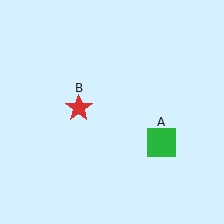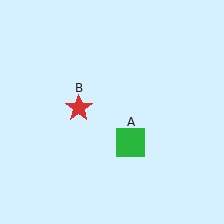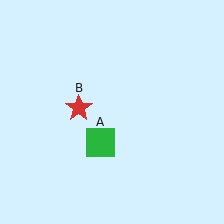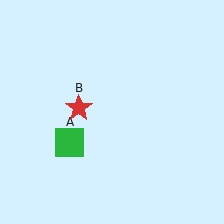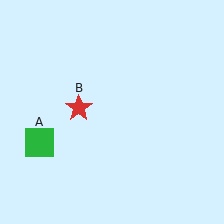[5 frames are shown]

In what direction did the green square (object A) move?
The green square (object A) moved left.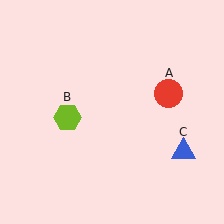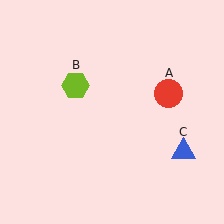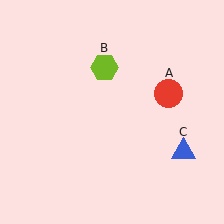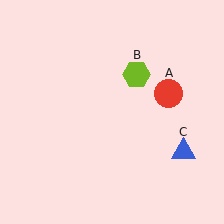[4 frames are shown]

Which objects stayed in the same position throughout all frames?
Red circle (object A) and blue triangle (object C) remained stationary.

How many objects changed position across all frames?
1 object changed position: lime hexagon (object B).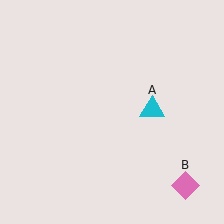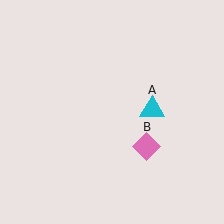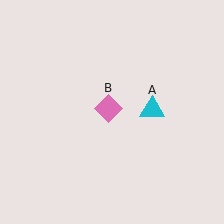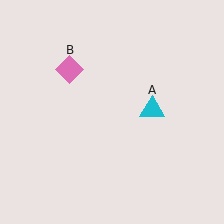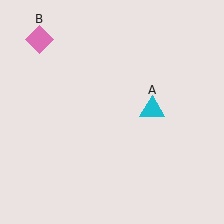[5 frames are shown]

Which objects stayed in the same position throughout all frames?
Cyan triangle (object A) remained stationary.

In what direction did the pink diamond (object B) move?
The pink diamond (object B) moved up and to the left.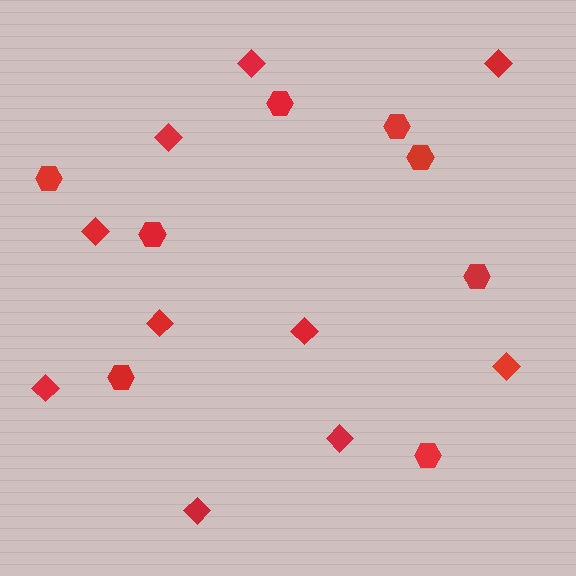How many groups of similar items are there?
There are 2 groups: one group of diamonds (10) and one group of hexagons (8).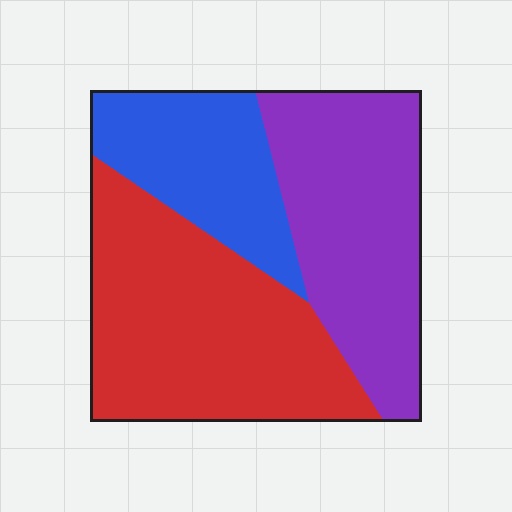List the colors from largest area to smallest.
From largest to smallest: red, purple, blue.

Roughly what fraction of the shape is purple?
Purple covers around 35% of the shape.